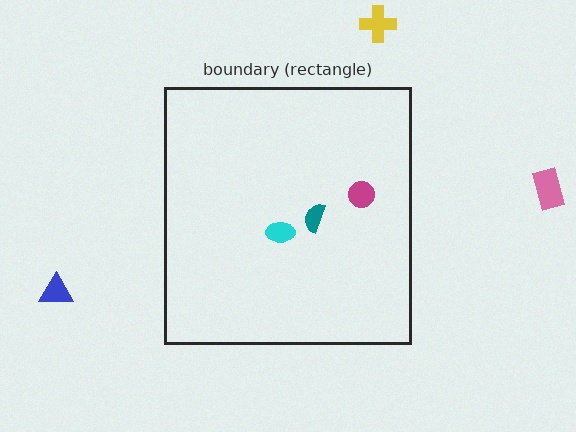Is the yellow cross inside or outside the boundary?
Outside.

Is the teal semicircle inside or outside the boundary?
Inside.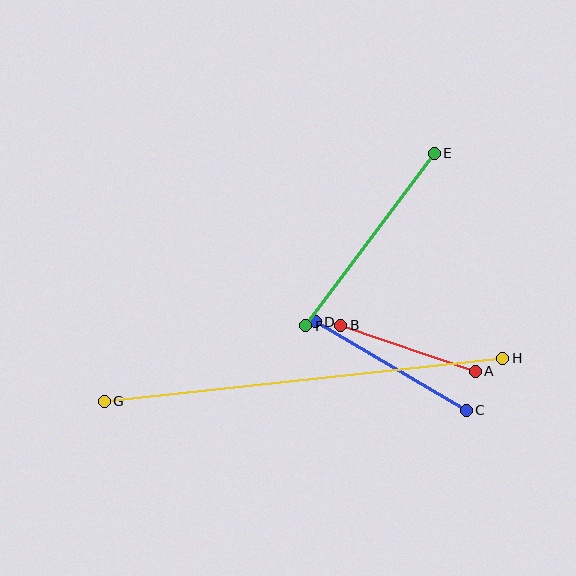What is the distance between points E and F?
The distance is approximately 215 pixels.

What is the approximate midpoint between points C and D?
The midpoint is at approximately (391, 366) pixels.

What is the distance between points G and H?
The distance is approximately 401 pixels.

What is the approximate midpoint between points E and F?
The midpoint is at approximately (370, 239) pixels.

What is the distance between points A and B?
The distance is approximately 142 pixels.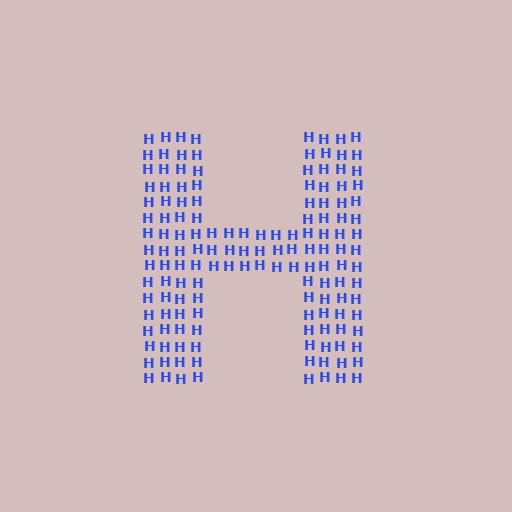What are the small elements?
The small elements are letter H's.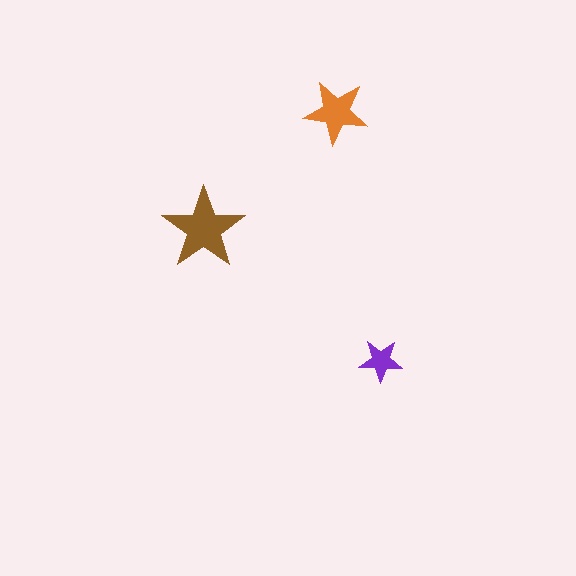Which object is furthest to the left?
The brown star is leftmost.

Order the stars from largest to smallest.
the brown one, the orange one, the purple one.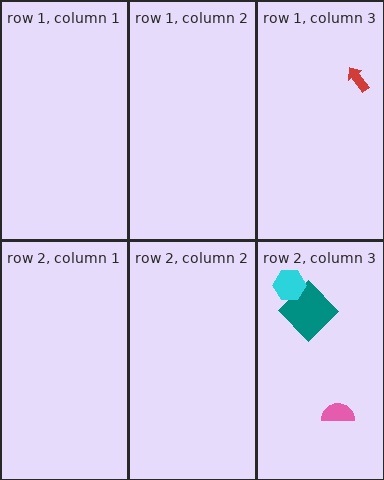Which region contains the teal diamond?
The row 2, column 3 region.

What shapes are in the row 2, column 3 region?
The teal diamond, the cyan hexagon, the pink semicircle.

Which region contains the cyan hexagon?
The row 2, column 3 region.